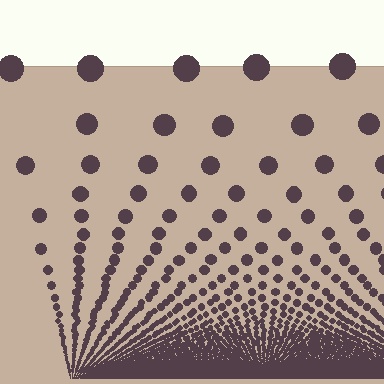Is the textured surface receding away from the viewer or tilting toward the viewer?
The surface appears to tilt toward the viewer. Texture elements get larger and sparser toward the top.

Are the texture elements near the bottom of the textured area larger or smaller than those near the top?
Smaller. The gradient is inverted — elements near the bottom are smaller and denser.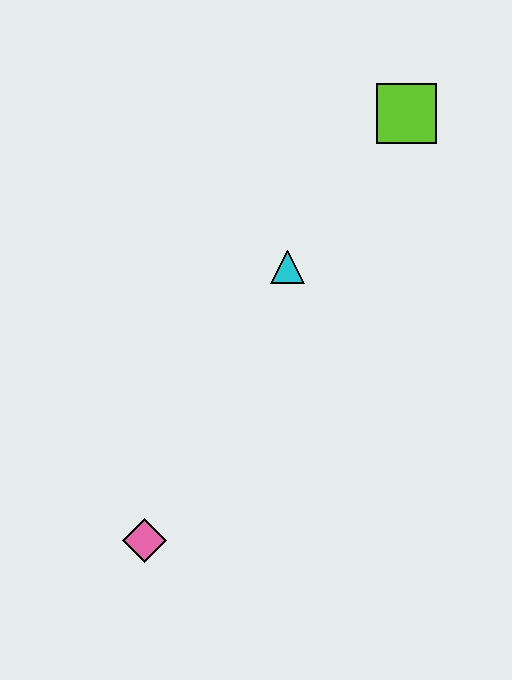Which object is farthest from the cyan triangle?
The pink diamond is farthest from the cyan triangle.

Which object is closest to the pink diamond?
The cyan triangle is closest to the pink diamond.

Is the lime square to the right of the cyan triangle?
Yes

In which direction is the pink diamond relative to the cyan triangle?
The pink diamond is below the cyan triangle.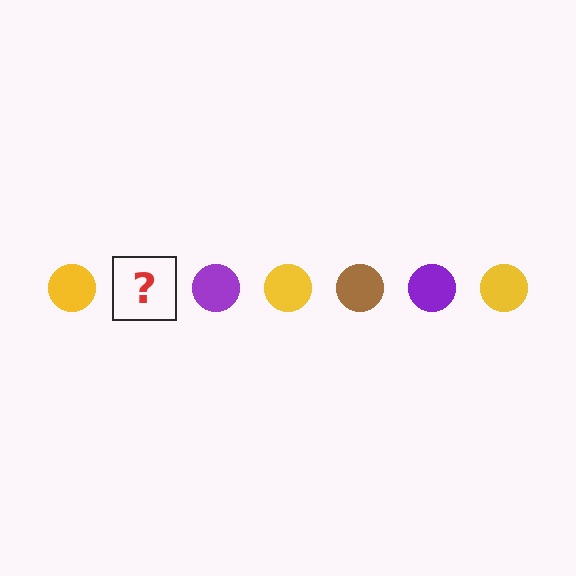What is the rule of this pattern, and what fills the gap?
The rule is that the pattern cycles through yellow, brown, purple circles. The gap should be filled with a brown circle.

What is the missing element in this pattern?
The missing element is a brown circle.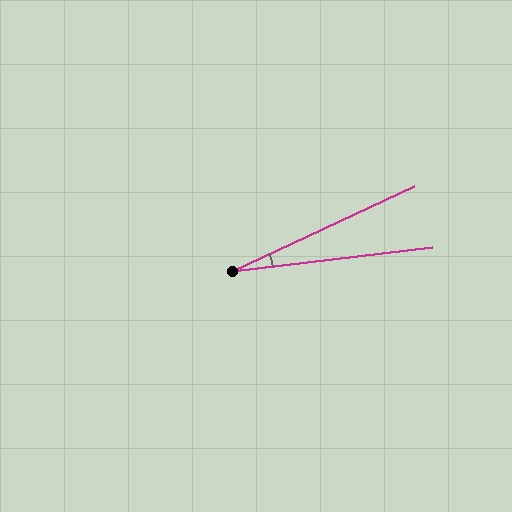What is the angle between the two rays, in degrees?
Approximately 18 degrees.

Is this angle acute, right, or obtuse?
It is acute.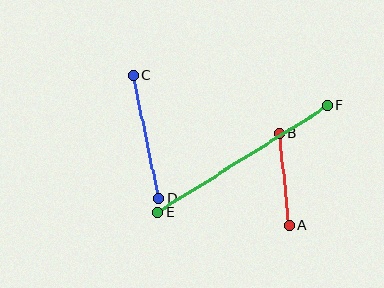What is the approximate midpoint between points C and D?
The midpoint is at approximately (146, 137) pixels.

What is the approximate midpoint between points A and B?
The midpoint is at approximately (284, 179) pixels.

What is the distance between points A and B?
The distance is approximately 92 pixels.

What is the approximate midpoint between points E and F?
The midpoint is at approximately (243, 159) pixels.